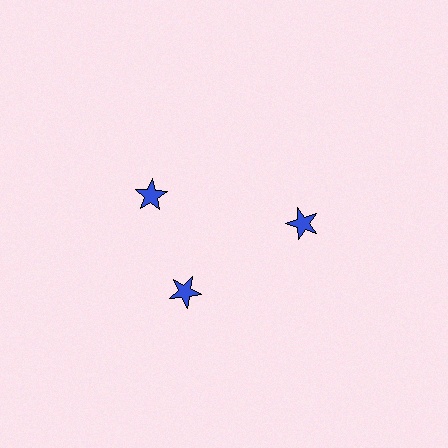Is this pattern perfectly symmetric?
No. The 3 blue stars are arranged in a ring, but one element near the 11 o'clock position is rotated out of alignment along the ring, breaking the 3-fold rotational symmetry.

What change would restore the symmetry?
The symmetry would be restored by rotating it back into even spacing with its neighbors so that all 3 stars sit at equal angles and equal distance from the center.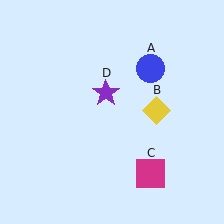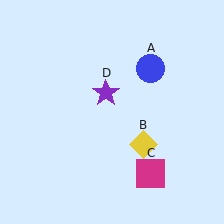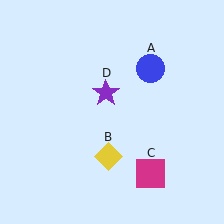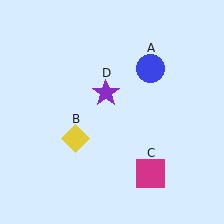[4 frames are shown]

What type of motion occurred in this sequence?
The yellow diamond (object B) rotated clockwise around the center of the scene.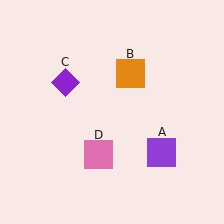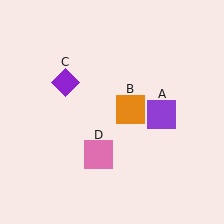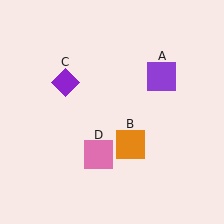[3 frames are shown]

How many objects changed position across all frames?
2 objects changed position: purple square (object A), orange square (object B).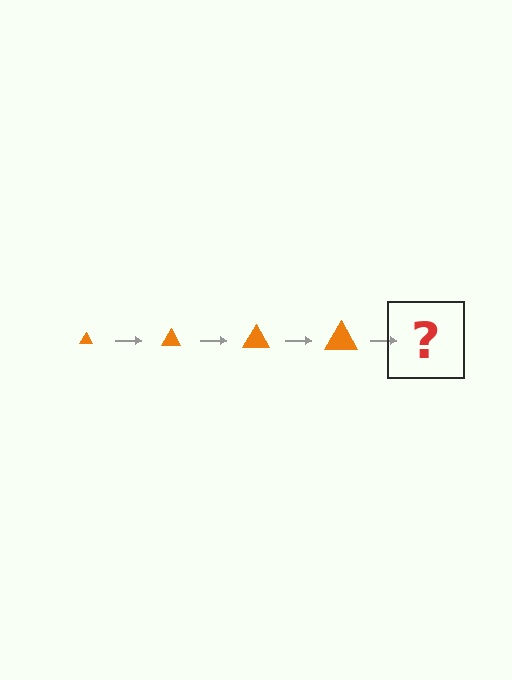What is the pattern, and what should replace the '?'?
The pattern is that the triangle gets progressively larger each step. The '?' should be an orange triangle, larger than the previous one.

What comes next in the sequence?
The next element should be an orange triangle, larger than the previous one.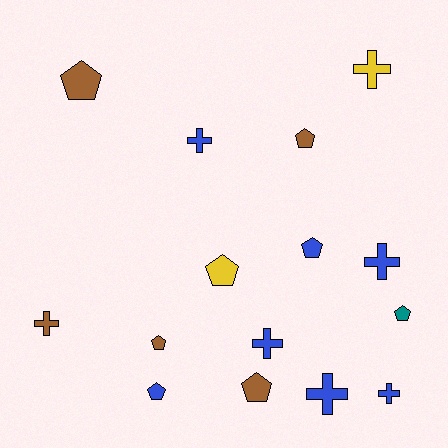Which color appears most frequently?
Blue, with 7 objects.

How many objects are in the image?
There are 15 objects.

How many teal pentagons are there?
There is 1 teal pentagon.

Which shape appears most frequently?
Pentagon, with 8 objects.